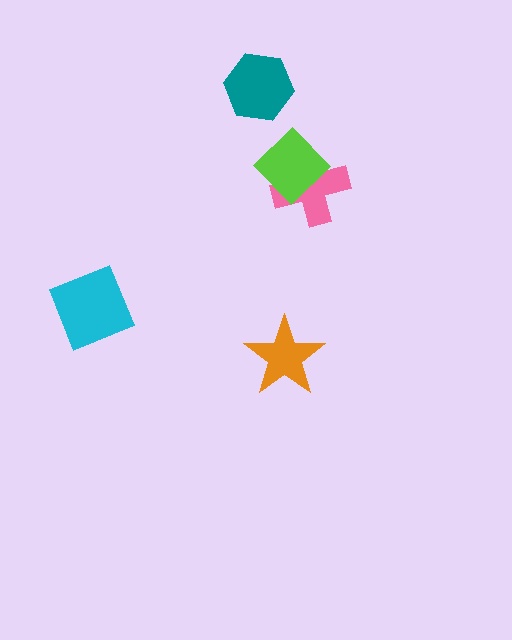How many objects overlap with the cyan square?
0 objects overlap with the cyan square.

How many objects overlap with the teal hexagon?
0 objects overlap with the teal hexagon.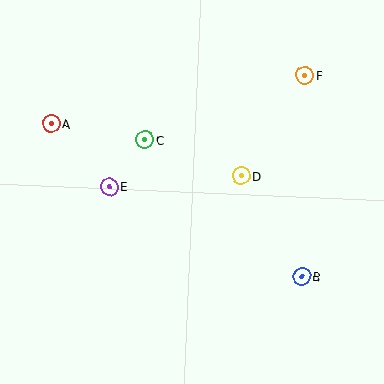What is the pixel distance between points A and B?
The distance between A and B is 294 pixels.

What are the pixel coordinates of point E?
Point E is at (110, 187).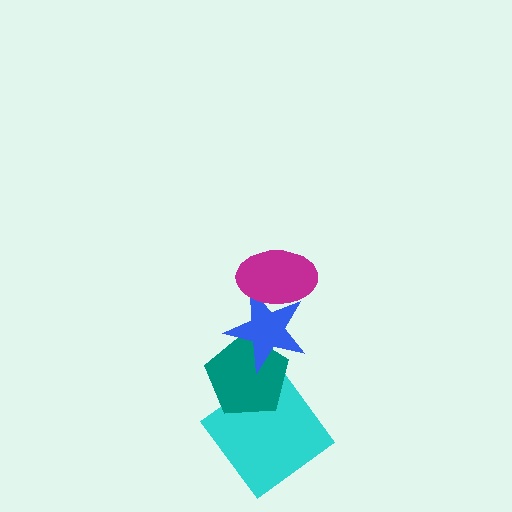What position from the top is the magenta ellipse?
The magenta ellipse is 1st from the top.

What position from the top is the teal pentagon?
The teal pentagon is 3rd from the top.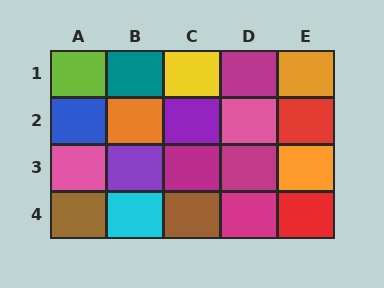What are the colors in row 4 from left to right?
Brown, cyan, brown, magenta, red.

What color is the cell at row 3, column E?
Orange.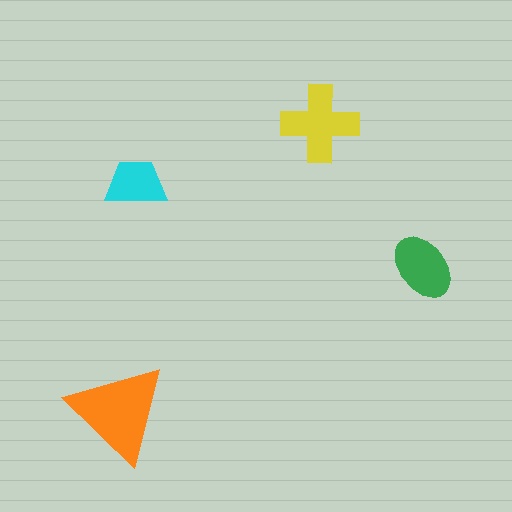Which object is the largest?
The orange triangle.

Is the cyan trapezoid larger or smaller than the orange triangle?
Smaller.